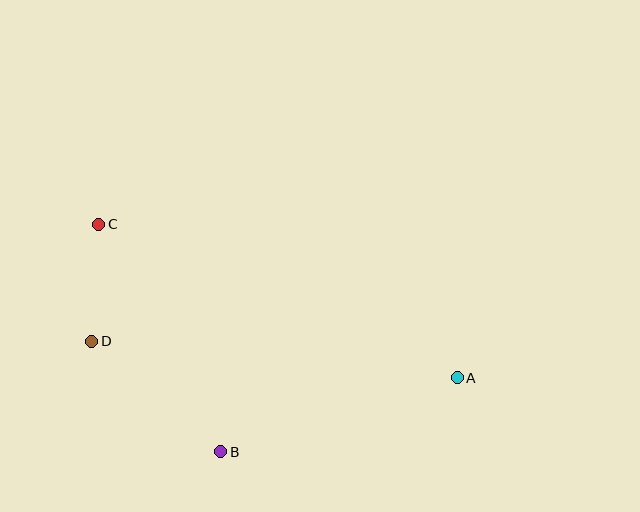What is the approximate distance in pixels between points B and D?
The distance between B and D is approximately 170 pixels.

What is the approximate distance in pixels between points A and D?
The distance between A and D is approximately 367 pixels.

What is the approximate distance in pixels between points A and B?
The distance between A and B is approximately 247 pixels.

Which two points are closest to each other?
Points C and D are closest to each other.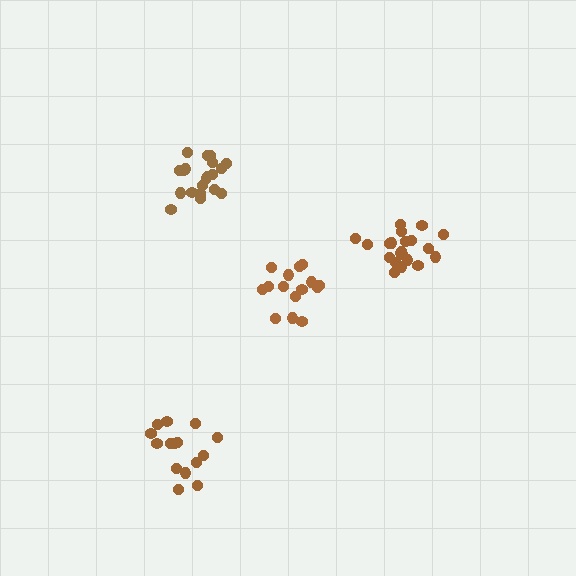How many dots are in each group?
Group 1: 21 dots, Group 2: 20 dots, Group 3: 15 dots, Group 4: 15 dots (71 total).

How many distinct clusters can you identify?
There are 4 distinct clusters.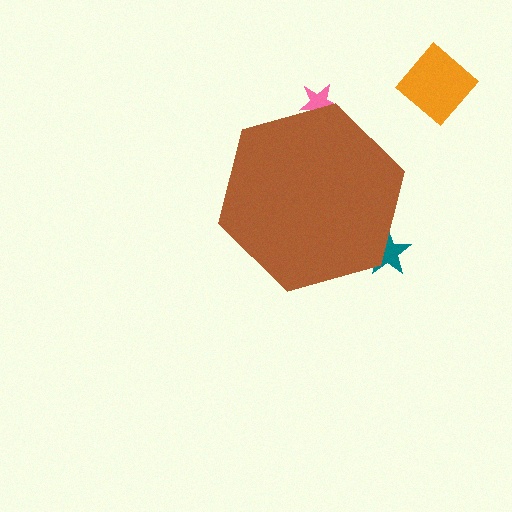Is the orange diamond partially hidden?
No, the orange diamond is fully visible.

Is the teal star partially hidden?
Yes, the teal star is partially hidden behind the brown hexagon.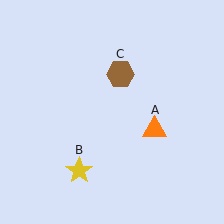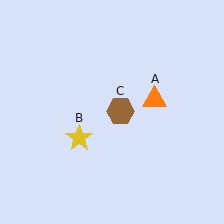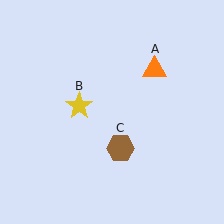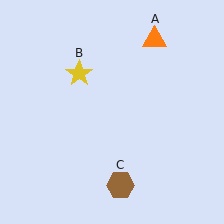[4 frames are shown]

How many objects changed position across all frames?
3 objects changed position: orange triangle (object A), yellow star (object B), brown hexagon (object C).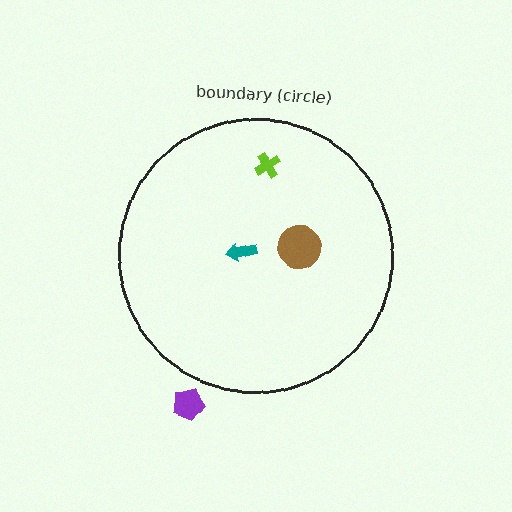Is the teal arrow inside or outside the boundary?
Inside.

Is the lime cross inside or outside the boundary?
Inside.